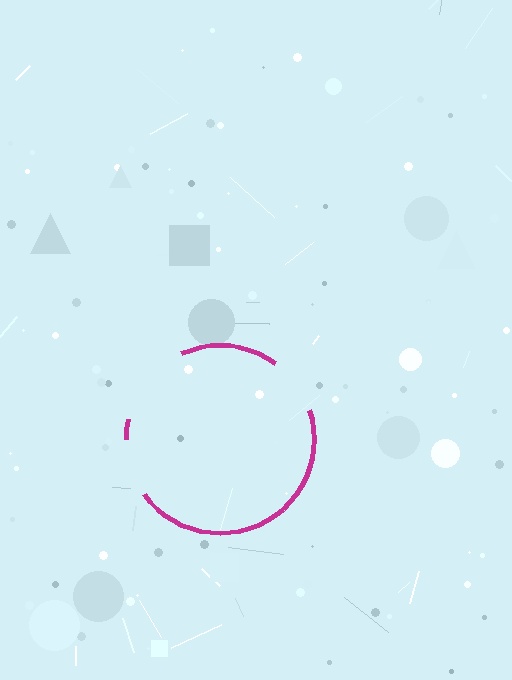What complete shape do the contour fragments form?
The contour fragments form a circle.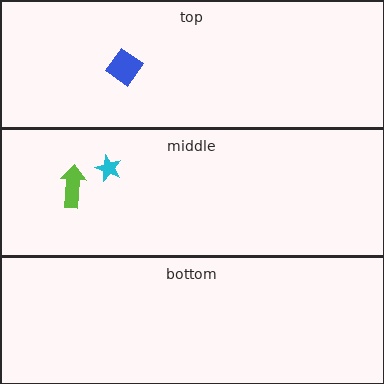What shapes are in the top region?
The blue diamond.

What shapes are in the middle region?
The lime arrow, the cyan star.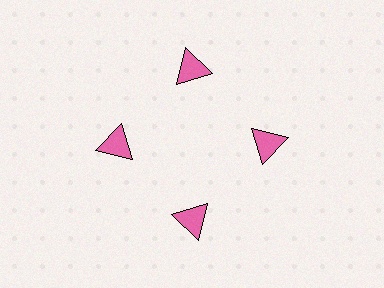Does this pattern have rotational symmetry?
Yes, this pattern has 4-fold rotational symmetry. It looks the same after rotating 90 degrees around the center.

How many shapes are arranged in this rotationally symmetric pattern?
There are 4 shapes, arranged in 4 groups of 1.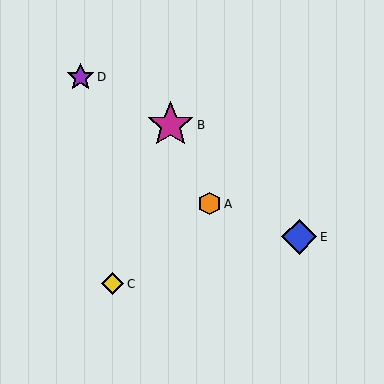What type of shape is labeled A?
Shape A is an orange hexagon.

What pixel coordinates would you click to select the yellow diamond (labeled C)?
Click at (112, 284) to select the yellow diamond C.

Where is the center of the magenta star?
The center of the magenta star is at (170, 125).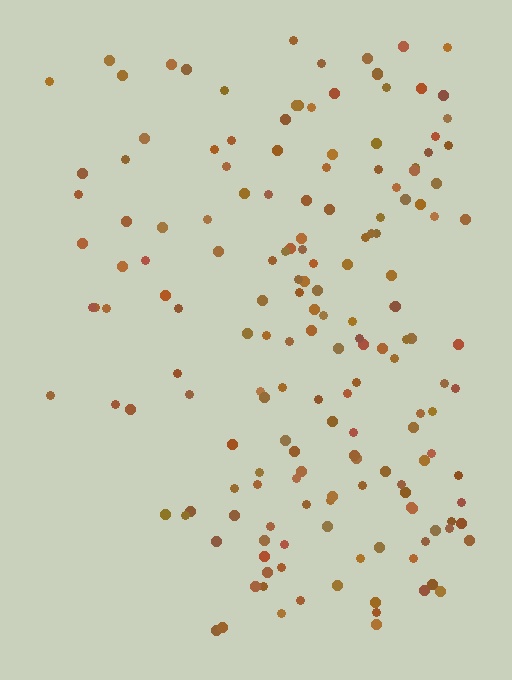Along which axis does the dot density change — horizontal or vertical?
Horizontal.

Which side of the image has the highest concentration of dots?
The right.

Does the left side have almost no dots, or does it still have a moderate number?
Still a moderate number, just noticeably fewer than the right.